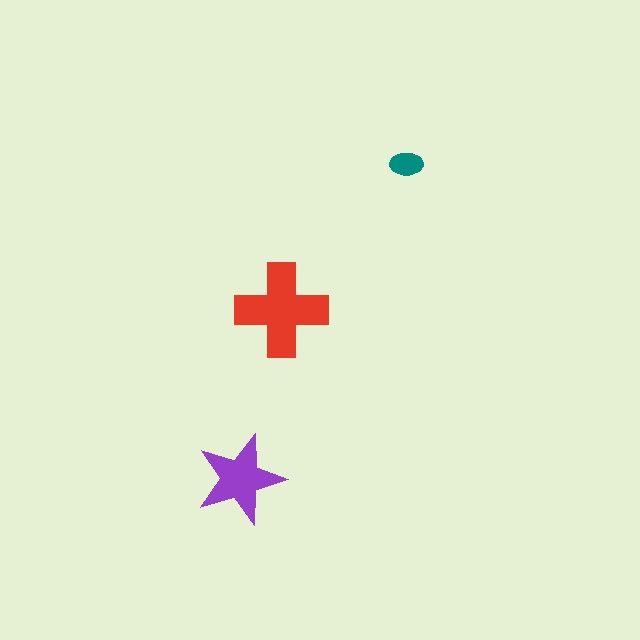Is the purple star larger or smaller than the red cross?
Smaller.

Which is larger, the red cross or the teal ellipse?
The red cross.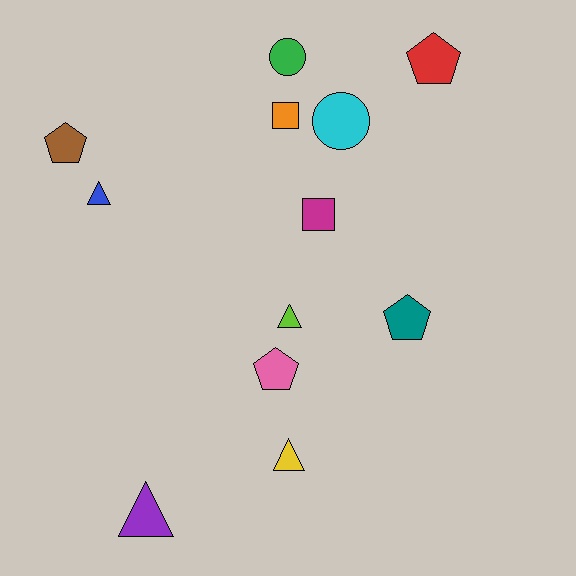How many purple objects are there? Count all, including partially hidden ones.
There is 1 purple object.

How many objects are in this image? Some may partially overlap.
There are 12 objects.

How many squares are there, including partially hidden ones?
There are 2 squares.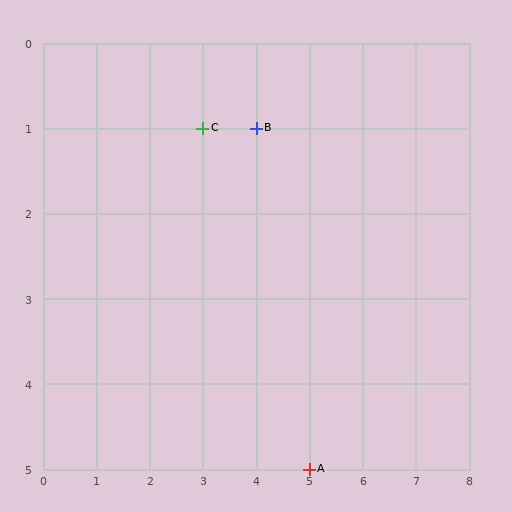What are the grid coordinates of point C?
Point C is at grid coordinates (3, 1).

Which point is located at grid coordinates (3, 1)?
Point C is at (3, 1).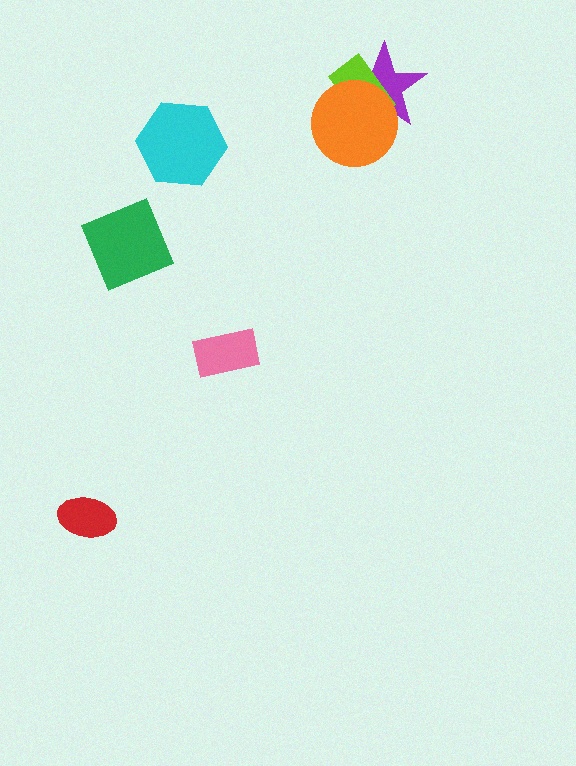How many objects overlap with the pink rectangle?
0 objects overlap with the pink rectangle.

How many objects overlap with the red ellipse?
0 objects overlap with the red ellipse.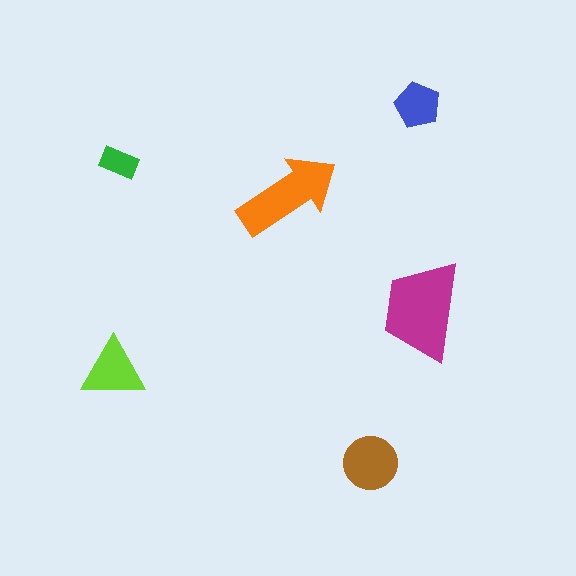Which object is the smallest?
The green rectangle.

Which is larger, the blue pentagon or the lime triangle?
The lime triangle.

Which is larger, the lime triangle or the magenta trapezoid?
The magenta trapezoid.